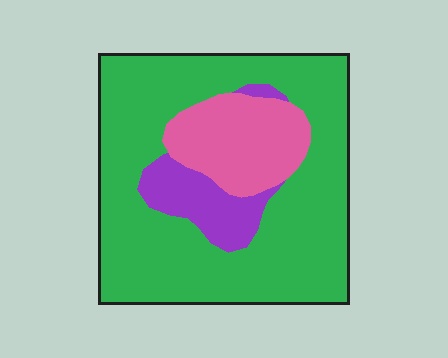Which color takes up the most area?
Green, at roughly 70%.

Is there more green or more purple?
Green.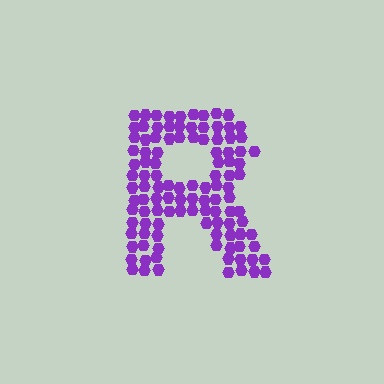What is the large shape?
The large shape is the letter R.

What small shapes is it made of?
It is made of small hexagons.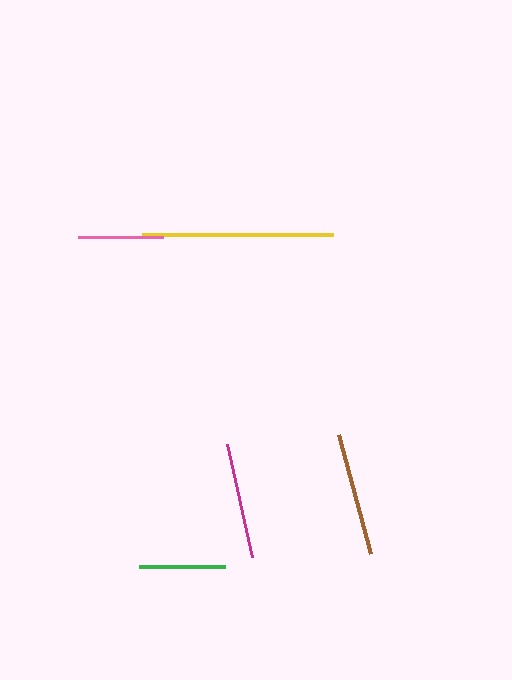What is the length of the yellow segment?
The yellow segment is approximately 191 pixels long.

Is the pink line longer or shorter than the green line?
The green line is longer than the pink line.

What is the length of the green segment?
The green segment is approximately 86 pixels long.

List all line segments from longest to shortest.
From longest to shortest: yellow, brown, magenta, green, pink.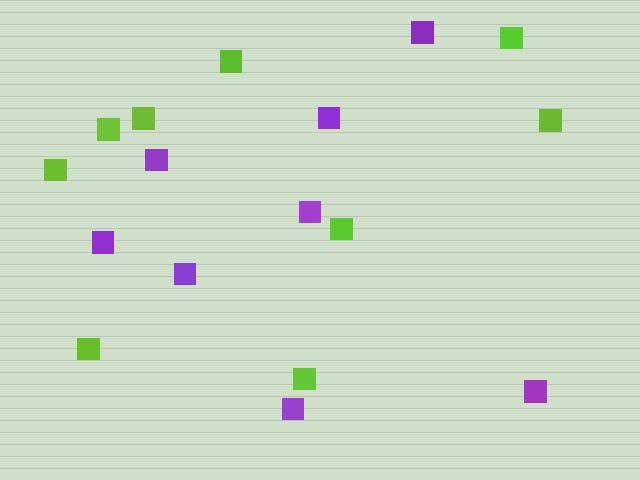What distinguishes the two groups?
There are 2 groups: one group of purple squares (8) and one group of lime squares (9).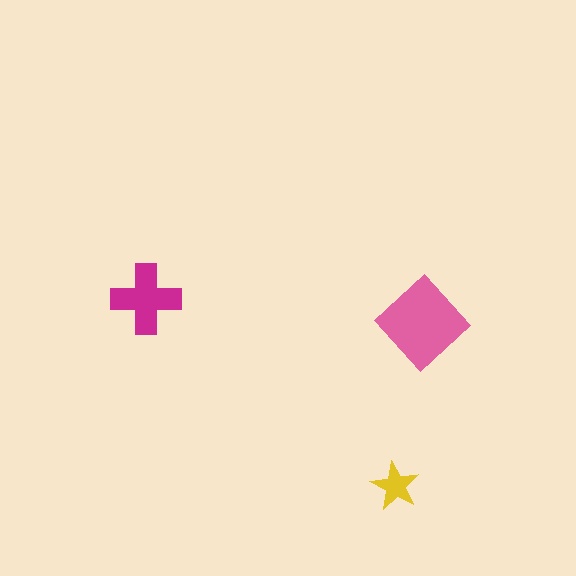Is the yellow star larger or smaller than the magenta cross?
Smaller.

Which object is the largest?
The pink diamond.